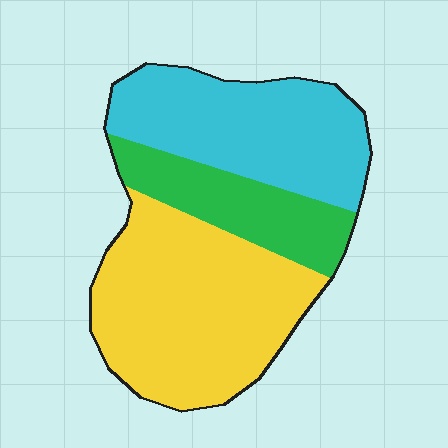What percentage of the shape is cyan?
Cyan covers roughly 35% of the shape.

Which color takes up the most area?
Yellow, at roughly 45%.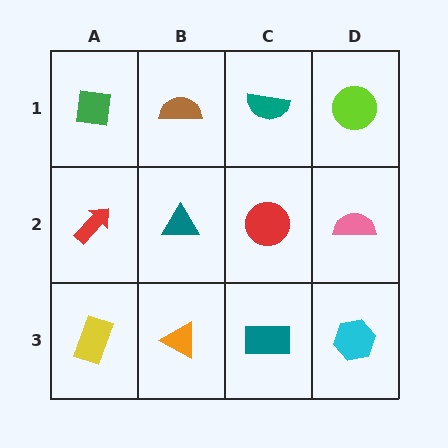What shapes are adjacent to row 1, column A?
A red arrow (row 2, column A), a brown semicircle (row 1, column B).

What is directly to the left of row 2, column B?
A red arrow.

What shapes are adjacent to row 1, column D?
A pink semicircle (row 2, column D), a teal semicircle (row 1, column C).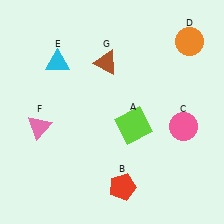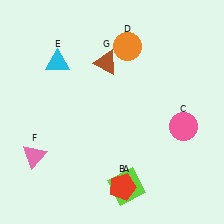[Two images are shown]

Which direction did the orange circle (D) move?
The orange circle (D) moved left.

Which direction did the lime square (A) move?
The lime square (A) moved down.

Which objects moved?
The objects that moved are: the lime square (A), the orange circle (D), the pink triangle (F).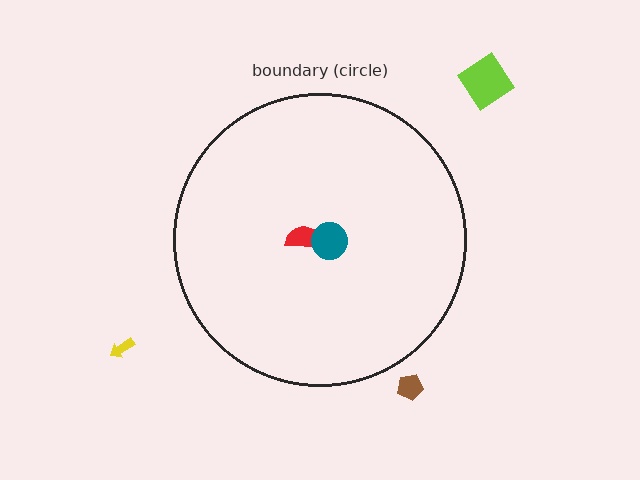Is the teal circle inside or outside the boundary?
Inside.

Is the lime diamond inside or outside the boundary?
Outside.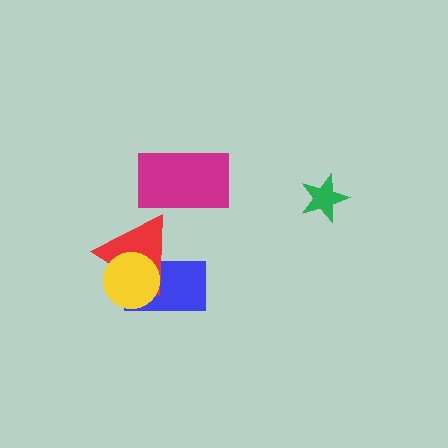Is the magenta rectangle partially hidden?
No, no other shape covers it.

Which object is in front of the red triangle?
The yellow circle is in front of the red triangle.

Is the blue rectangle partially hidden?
Yes, it is partially covered by another shape.